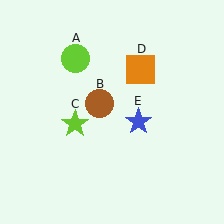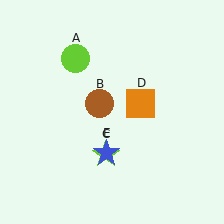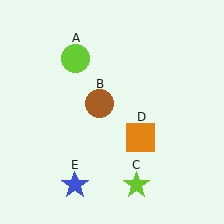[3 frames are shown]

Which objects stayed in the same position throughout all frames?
Lime circle (object A) and brown circle (object B) remained stationary.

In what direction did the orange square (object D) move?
The orange square (object D) moved down.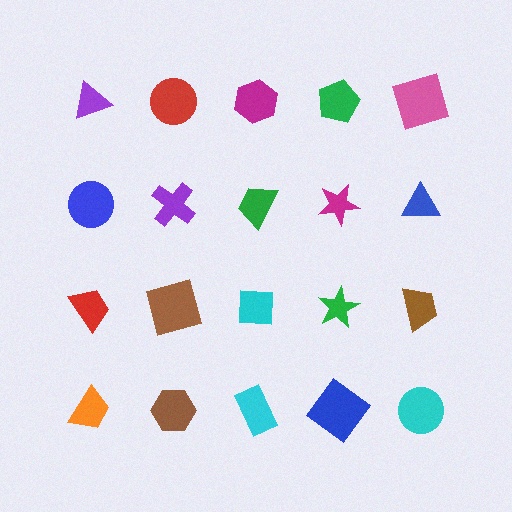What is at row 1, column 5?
A pink square.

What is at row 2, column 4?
A magenta star.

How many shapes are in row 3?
5 shapes.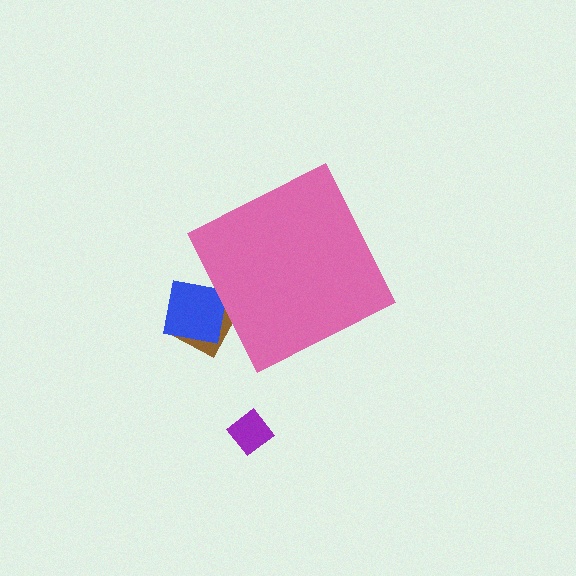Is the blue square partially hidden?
Yes, the blue square is partially hidden behind the pink diamond.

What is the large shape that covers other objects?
A pink diamond.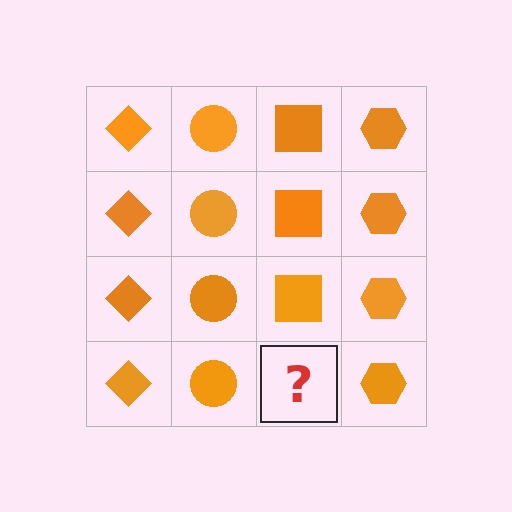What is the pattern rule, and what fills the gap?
The rule is that each column has a consistent shape. The gap should be filled with an orange square.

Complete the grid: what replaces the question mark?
The question mark should be replaced with an orange square.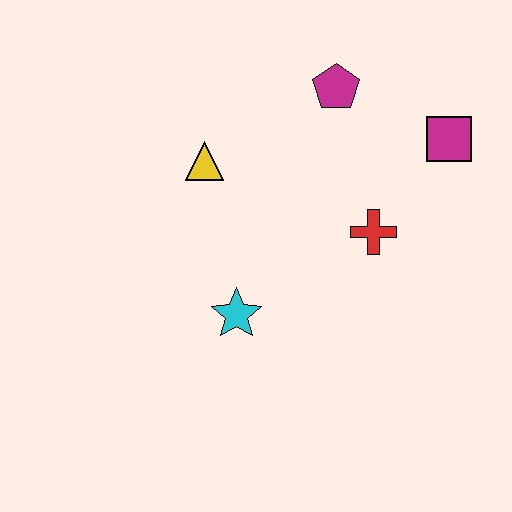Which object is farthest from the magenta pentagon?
The cyan star is farthest from the magenta pentagon.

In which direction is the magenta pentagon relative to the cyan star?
The magenta pentagon is above the cyan star.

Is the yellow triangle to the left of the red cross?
Yes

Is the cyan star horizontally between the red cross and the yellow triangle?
Yes